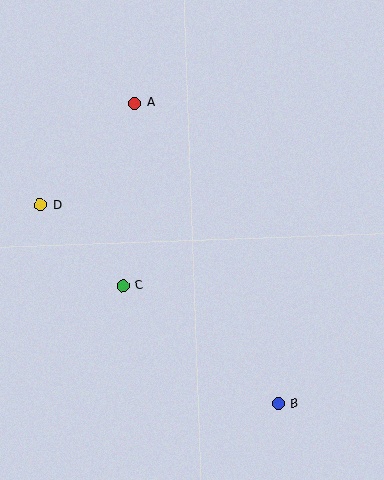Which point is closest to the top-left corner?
Point A is closest to the top-left corner.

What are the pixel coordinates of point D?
Point D is at (40, 205).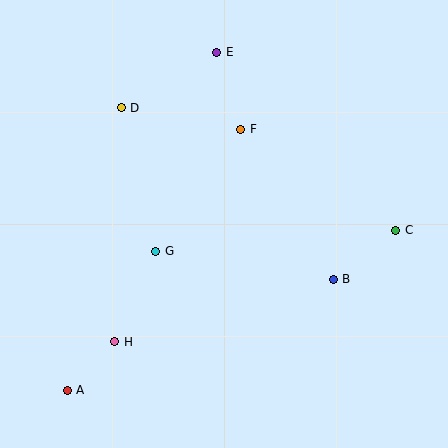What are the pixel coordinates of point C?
Point C is at (396, 230).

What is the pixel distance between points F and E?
The distance between F and E is 80 pixels.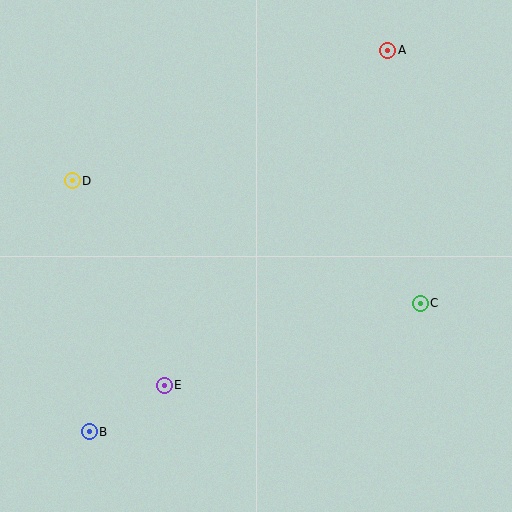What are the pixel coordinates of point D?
Point D is at (72, 181).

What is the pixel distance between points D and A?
The distance between D and A is 341 pixels.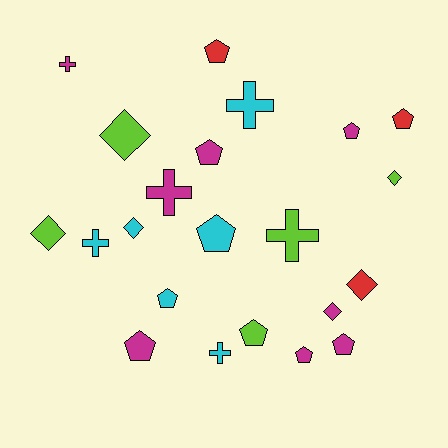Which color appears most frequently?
Magenta, with 8 objects.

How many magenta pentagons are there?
There are 5 magenta pentagons.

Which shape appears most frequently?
Pentagon, with 10 objects.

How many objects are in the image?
There are 22 objects.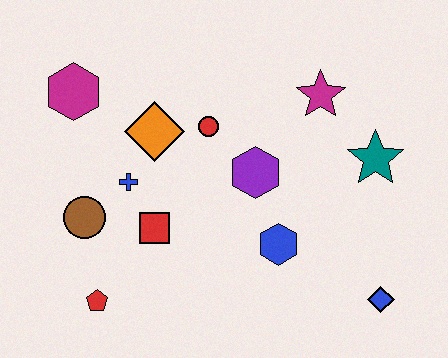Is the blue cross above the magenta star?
No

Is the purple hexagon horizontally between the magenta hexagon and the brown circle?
No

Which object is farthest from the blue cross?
The blue diamond is farthest from the blue cross.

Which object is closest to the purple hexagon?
The red circle is closest to the purple hexagon.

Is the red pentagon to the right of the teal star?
No